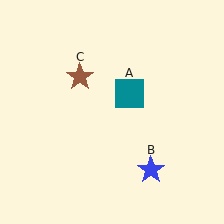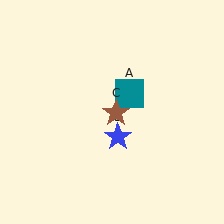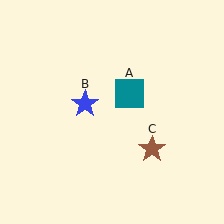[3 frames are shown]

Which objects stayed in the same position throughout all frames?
Teal square (object A) remained stationary.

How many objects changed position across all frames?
2 objects changed position: blue star (object B), brown star (object C).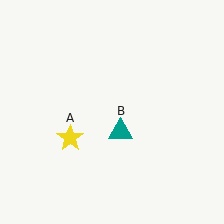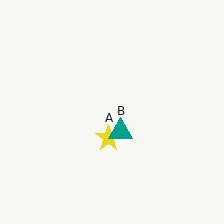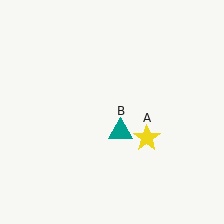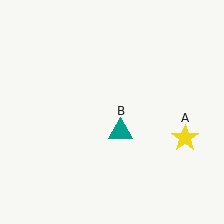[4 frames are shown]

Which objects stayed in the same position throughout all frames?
Teal triangle (object B) remained stationary.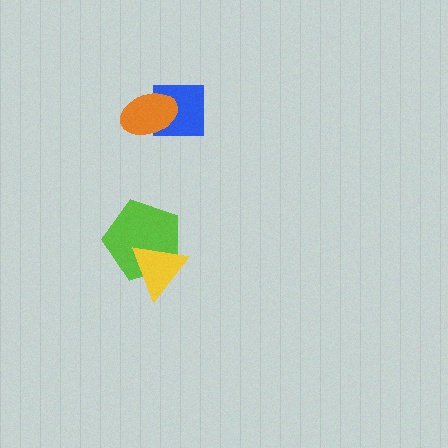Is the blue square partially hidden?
Yes, it is partially covered by another shape.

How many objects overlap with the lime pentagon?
1 object overlaps with the lime pentagon.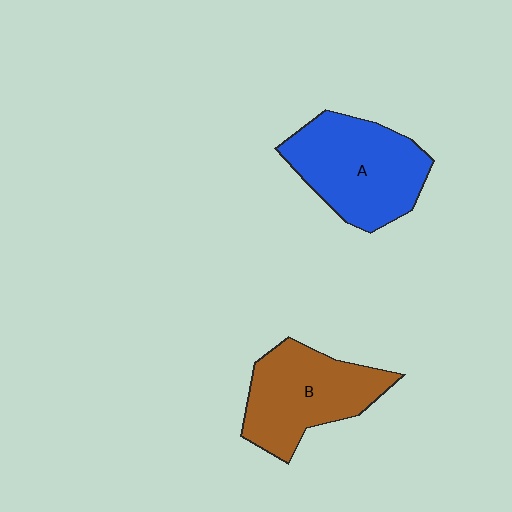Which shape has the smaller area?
Shape B (brown).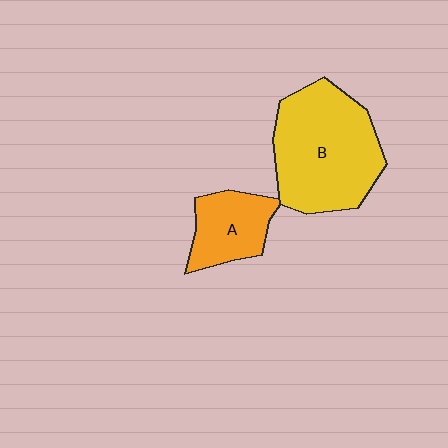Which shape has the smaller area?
Shape A (orange).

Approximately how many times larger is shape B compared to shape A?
Approximately 2.2 times.